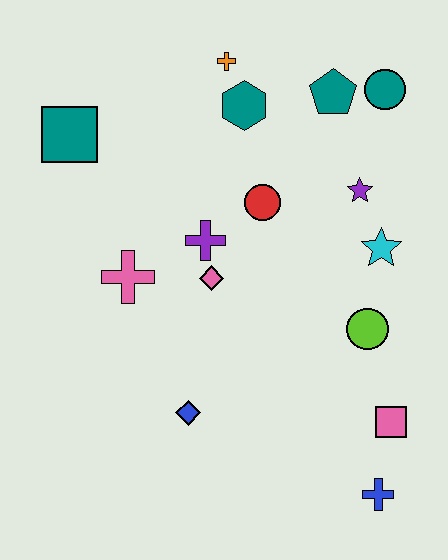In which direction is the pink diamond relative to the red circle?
The pink diamond is below the red circle.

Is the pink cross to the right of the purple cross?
No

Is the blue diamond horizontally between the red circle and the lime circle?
No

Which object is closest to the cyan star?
The purple star is closest to the cyan star.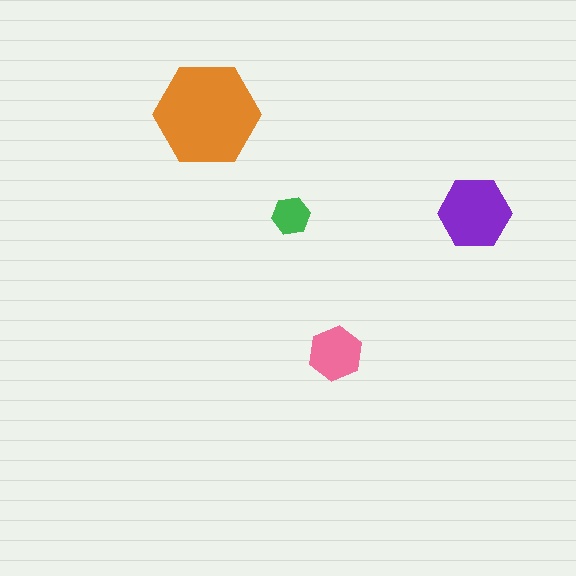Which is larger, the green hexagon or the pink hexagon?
The pink one.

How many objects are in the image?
There are 4 objects in the image.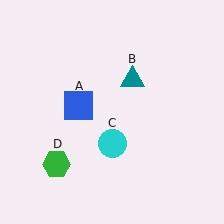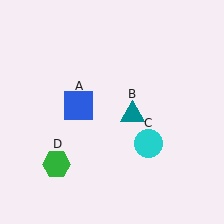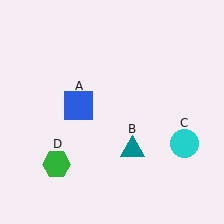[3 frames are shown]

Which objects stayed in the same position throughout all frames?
Blue square (object A) and green hexagon (object D) remained stationary.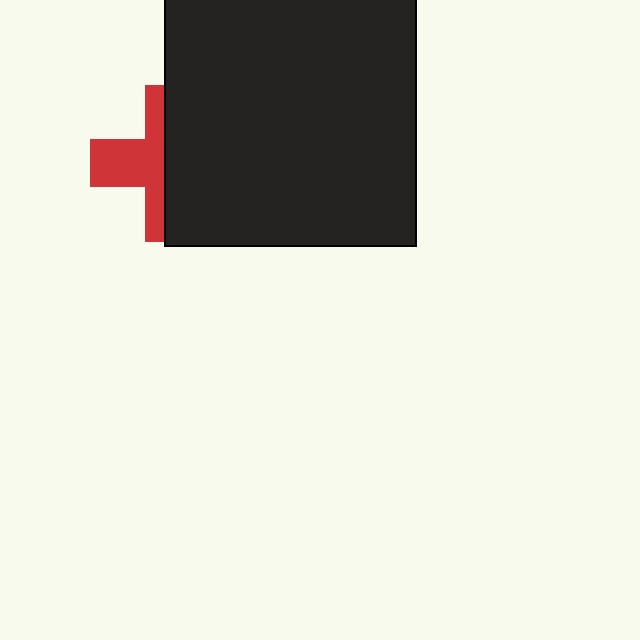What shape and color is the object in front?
The object in front is a black rectangle.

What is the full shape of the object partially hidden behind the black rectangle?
The partially hidden object is a red cross.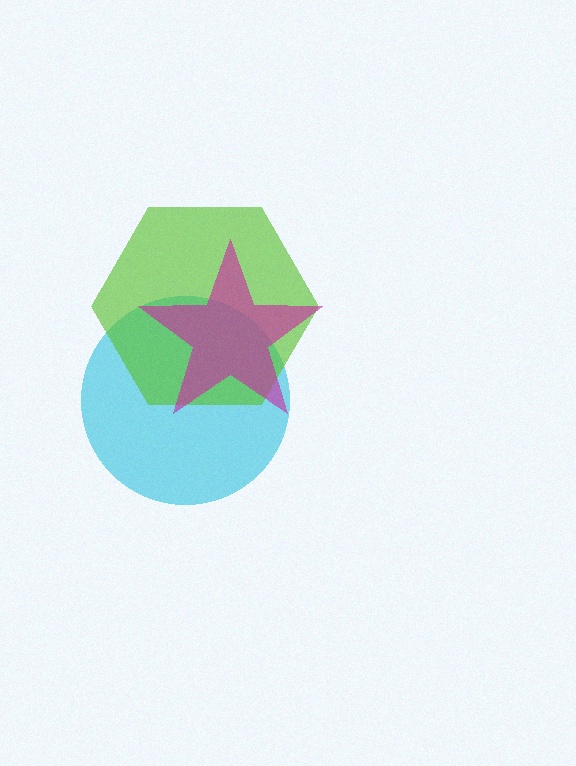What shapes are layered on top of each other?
The layered shapes are: a cyan circle, a lime hexagon, a magenta star.